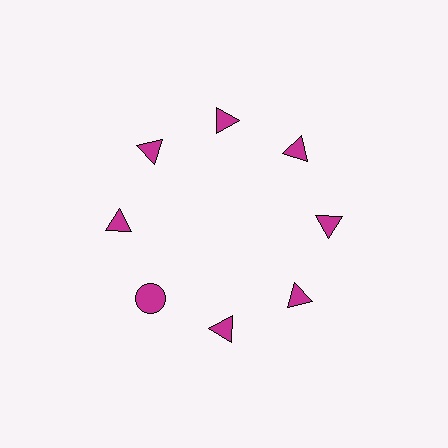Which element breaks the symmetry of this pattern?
The magenta circle at roughly the 8 o'clock position breaks the symmetry. All other shapes are magenta triangles.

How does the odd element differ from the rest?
It has a different shape: circle instead of triangle.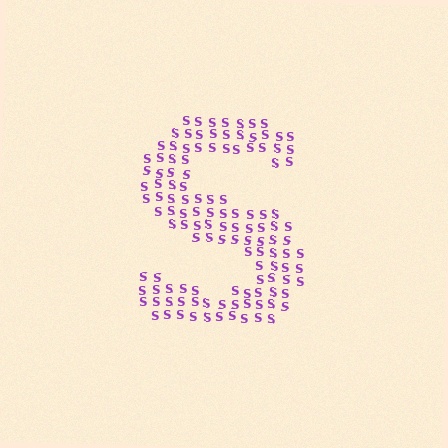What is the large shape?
The large shape is the letter S.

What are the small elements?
The small elements are letter S's.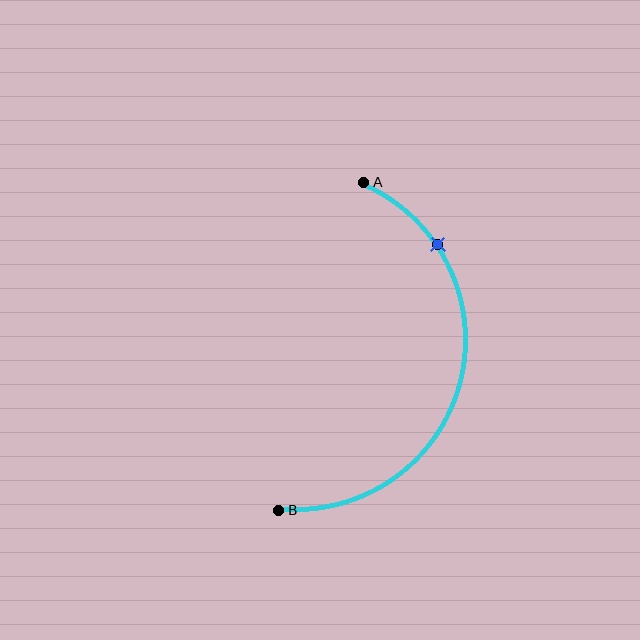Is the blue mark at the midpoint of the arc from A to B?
No. The blue mark lies on the arc but is closer to endpoint A. The arc midpoint would be at the point on the curve equidistant along the arc from both A and B.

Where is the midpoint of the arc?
The arc midpoint is the point on the curve farthest from the straight line joining A and B. It sits to the right of that line.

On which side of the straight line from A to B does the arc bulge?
The arc bulges to the right of the straight line connecting A and B.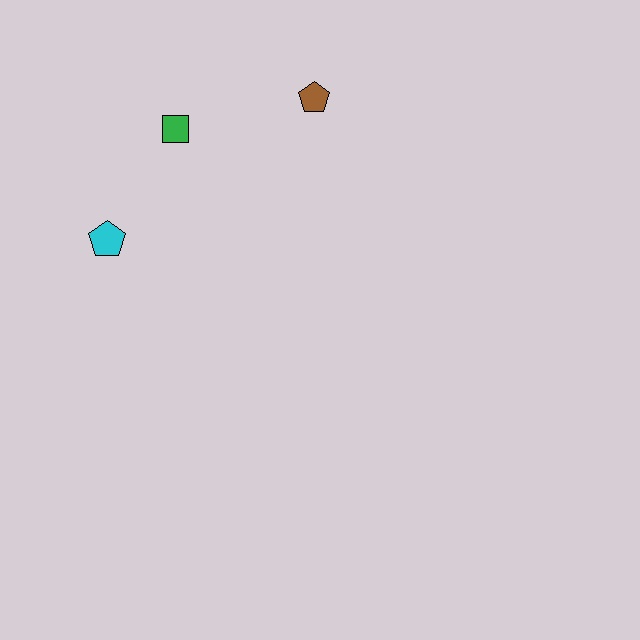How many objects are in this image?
There are 3 objects.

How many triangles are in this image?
There are no triangles.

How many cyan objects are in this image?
There is 1 cyan object.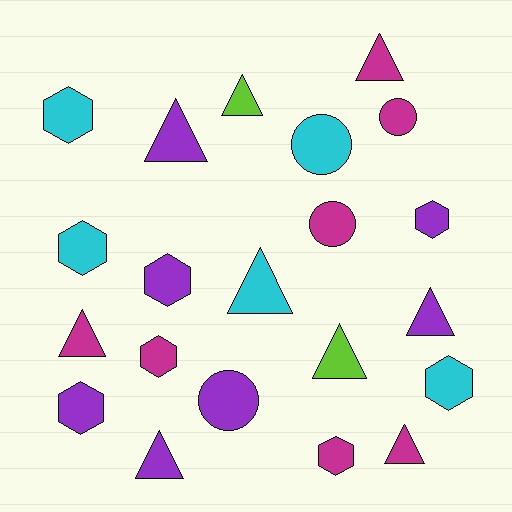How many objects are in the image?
There are 21 objects.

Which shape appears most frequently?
Triangle, with 9 objects.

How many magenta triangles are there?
There are 3 magenta triangles.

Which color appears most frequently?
Magenta, with 7 objects.